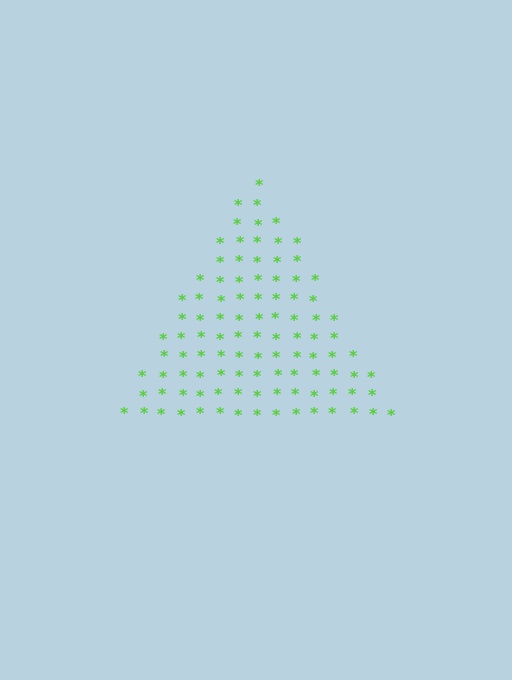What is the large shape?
The large shape is a triangle.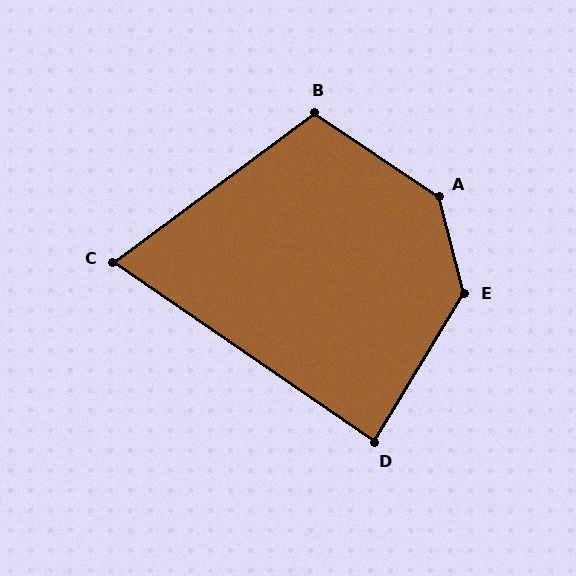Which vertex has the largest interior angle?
A, at approximately 138 degrees.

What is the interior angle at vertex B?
Approximately 110 degrees (obtuse).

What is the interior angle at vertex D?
Approximately 87 degrees (approximately right).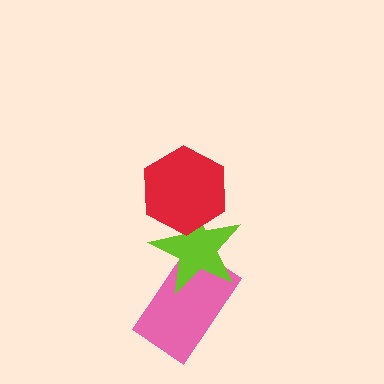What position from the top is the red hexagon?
The red hexagon is 1st from the top.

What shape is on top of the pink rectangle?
The lime star is on top of the pink rectangle.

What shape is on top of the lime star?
The red hexagon is on top of the lime star.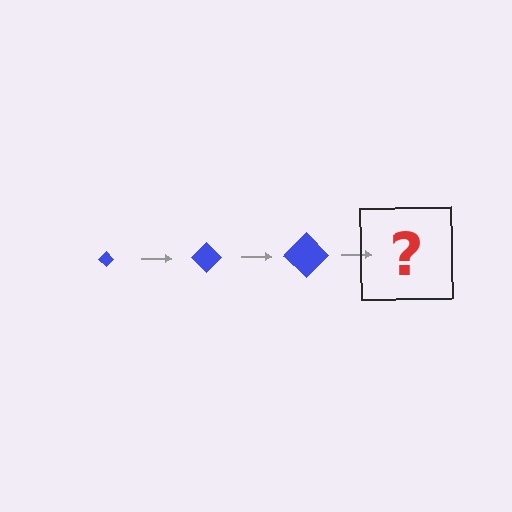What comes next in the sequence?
The next element should be a blue diamond, larger than the previous one.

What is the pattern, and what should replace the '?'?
The pattern is that the diamond gets progressively larger each step. The '?' should be a blue diamond, larger than the previous one.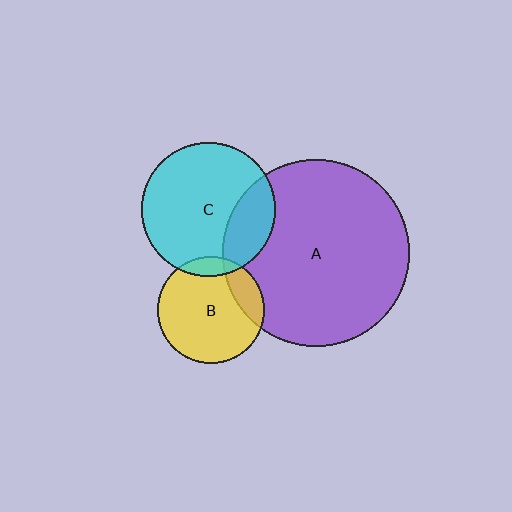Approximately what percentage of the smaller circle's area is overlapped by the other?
Approximately 25%.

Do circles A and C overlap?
Yes.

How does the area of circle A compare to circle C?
Approximately 1.9 times.